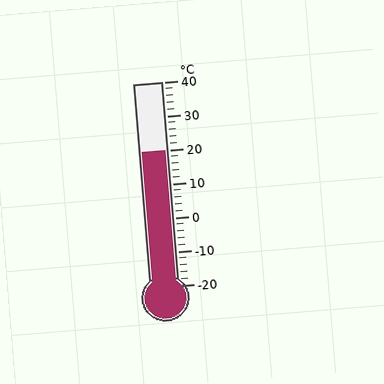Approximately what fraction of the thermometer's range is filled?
The thermometer is filled to approximately 65% of its range.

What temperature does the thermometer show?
The thermometer shows approximately 20°C.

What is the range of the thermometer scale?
The thermometer scale ranges from -20°C to 40°C.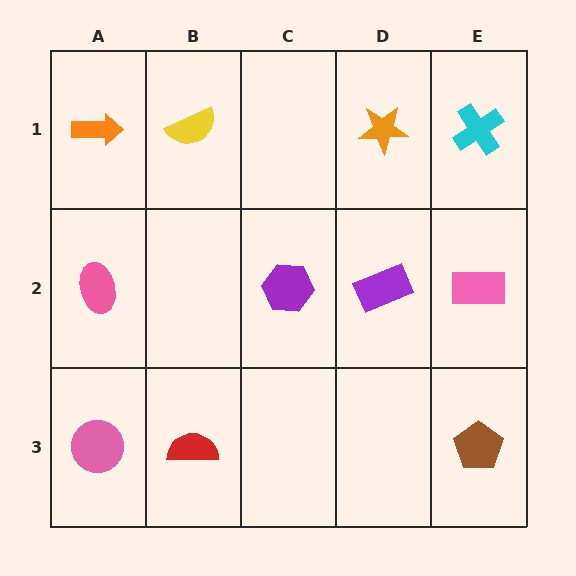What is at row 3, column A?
A pink circle.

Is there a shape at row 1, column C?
No, that cell is empty.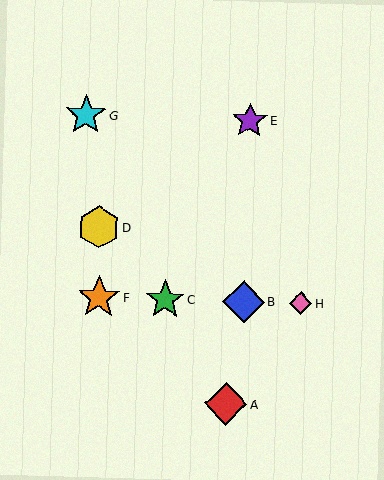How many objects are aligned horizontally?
4 objects (B, C, F, H) are aligned horizontally.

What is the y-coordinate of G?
Object G is at y≈115.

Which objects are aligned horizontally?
Objects B, C, F, H are aligned horizontally.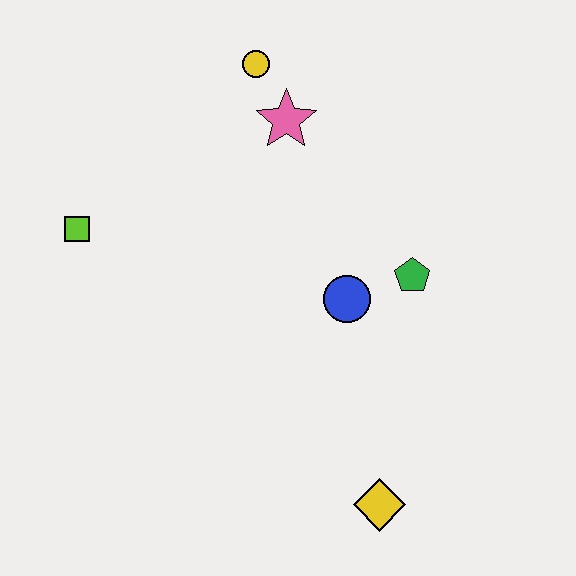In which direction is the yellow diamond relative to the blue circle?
The yellow diamond is below the blue circle.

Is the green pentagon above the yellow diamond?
Yes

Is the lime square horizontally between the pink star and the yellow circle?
No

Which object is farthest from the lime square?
The yellow diamond is farthest from the lime square.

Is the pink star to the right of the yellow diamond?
No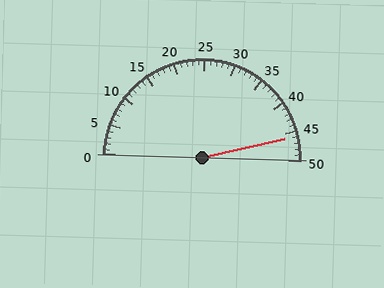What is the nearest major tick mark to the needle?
The nearest major tick mark is 45.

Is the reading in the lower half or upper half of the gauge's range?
The reading is in the upper half of the range (0 to 50).